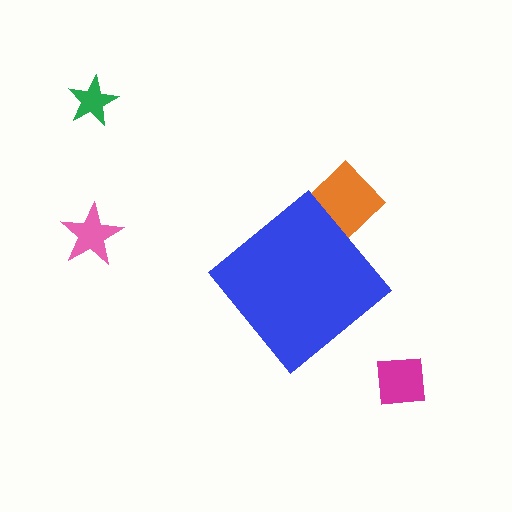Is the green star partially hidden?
No, the green star is fully visible.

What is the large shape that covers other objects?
A blue diamond.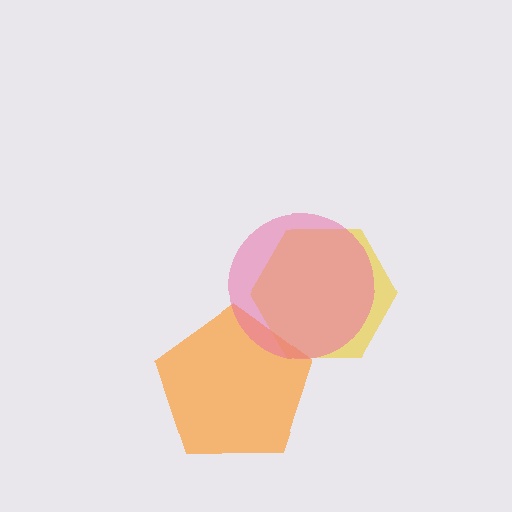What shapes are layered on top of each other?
The layered shapes are: a yellow hexagon, an orange pentagon, a pink circle.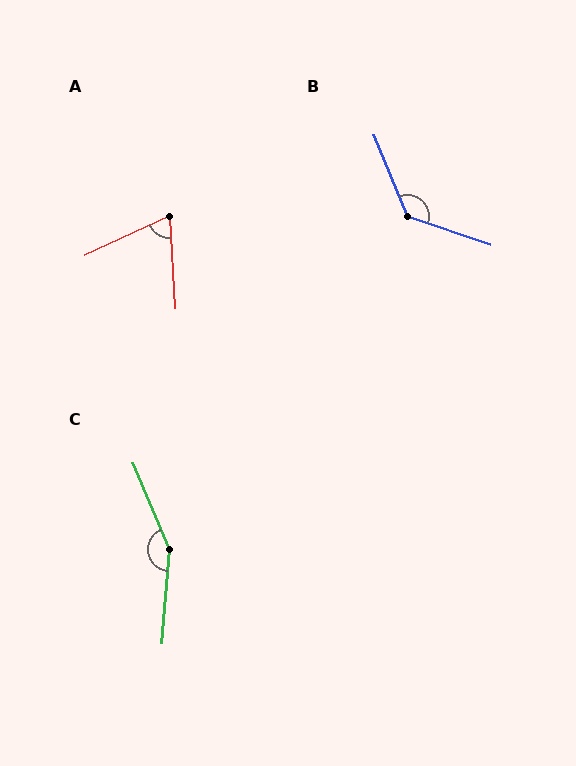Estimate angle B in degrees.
Approximately 131 degrees.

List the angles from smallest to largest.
A (69°), B (131°), C (152°).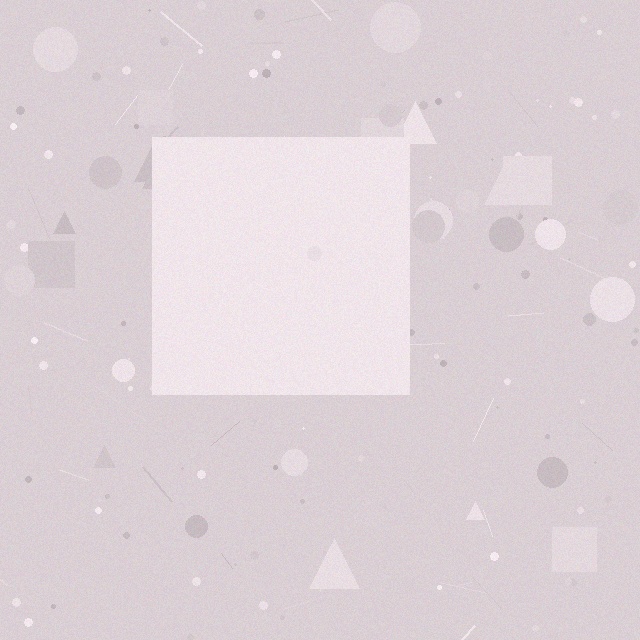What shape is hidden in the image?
A square is hidden in the image.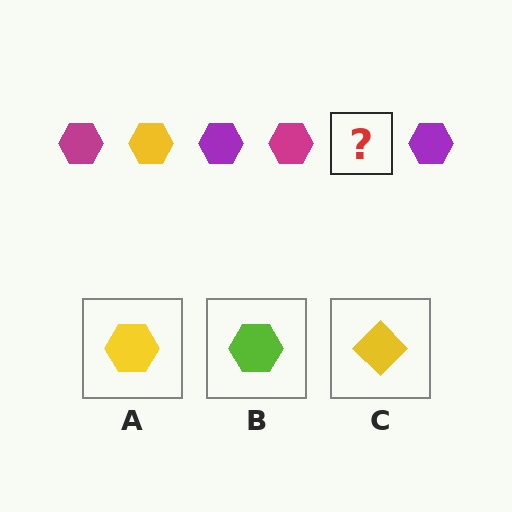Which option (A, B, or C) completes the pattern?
A.